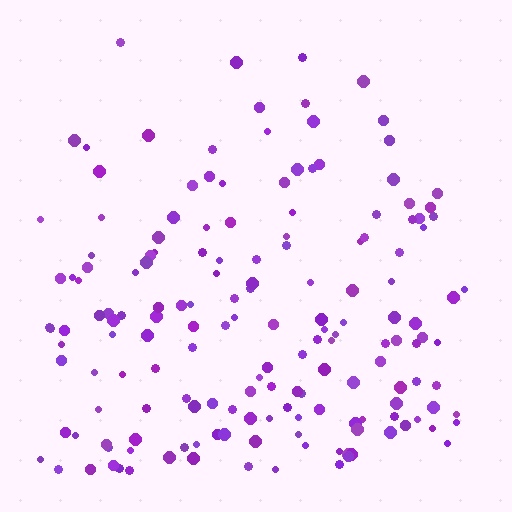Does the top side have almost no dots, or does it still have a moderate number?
Still a moderate number, just noticeably fewer than the bottom.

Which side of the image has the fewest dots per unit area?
The top.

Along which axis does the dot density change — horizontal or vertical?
Vertical.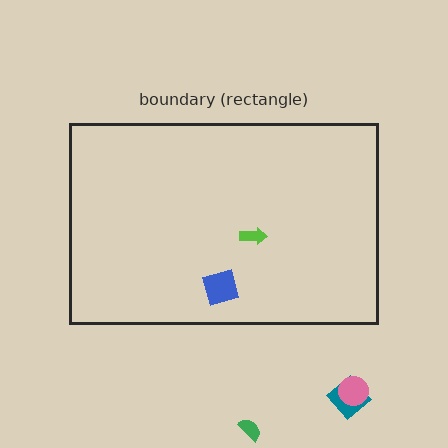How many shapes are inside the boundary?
2 inside, 3 outside.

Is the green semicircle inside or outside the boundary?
Outside.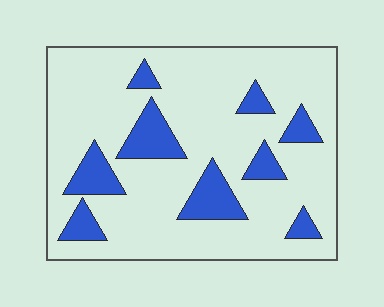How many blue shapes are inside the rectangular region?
9.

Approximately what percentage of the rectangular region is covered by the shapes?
Approximately 20%.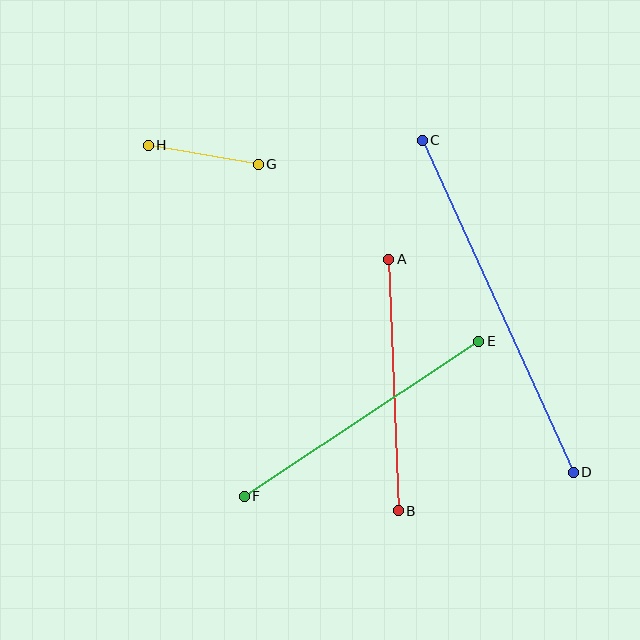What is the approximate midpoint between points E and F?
The midpoint is at approximately (361, 419) pixels.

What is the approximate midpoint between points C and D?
The midpoint is at approximately (498, 306) pixels.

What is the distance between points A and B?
The distance is approximately 252 pixels.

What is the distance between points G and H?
The distance is approximately 112 pixels.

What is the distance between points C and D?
The distance is approximately 365 pixels.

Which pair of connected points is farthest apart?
Points C and D are farthest apart.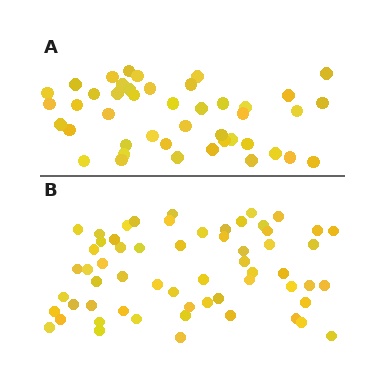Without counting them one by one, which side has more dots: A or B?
Region B (the bottom region) has more dots.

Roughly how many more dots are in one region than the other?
Region B has approximately 15 more dots than region A.